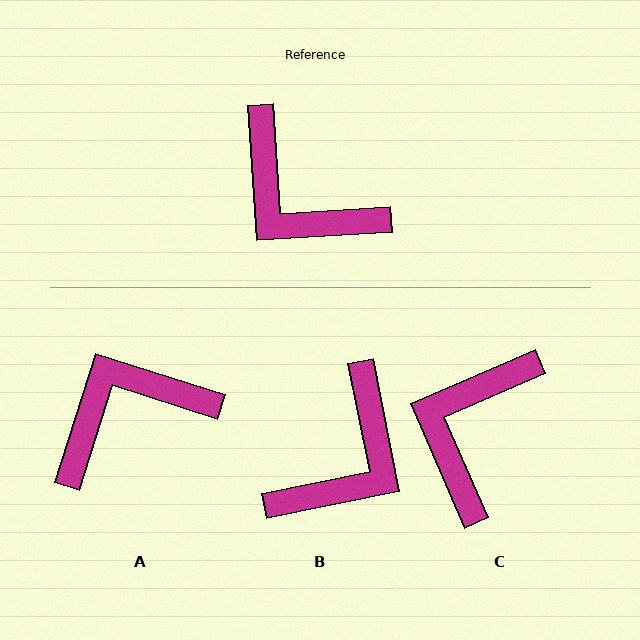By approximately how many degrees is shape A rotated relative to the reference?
Approximately 111 degrees clockwise.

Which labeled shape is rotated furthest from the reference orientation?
A, about 111 degrees away.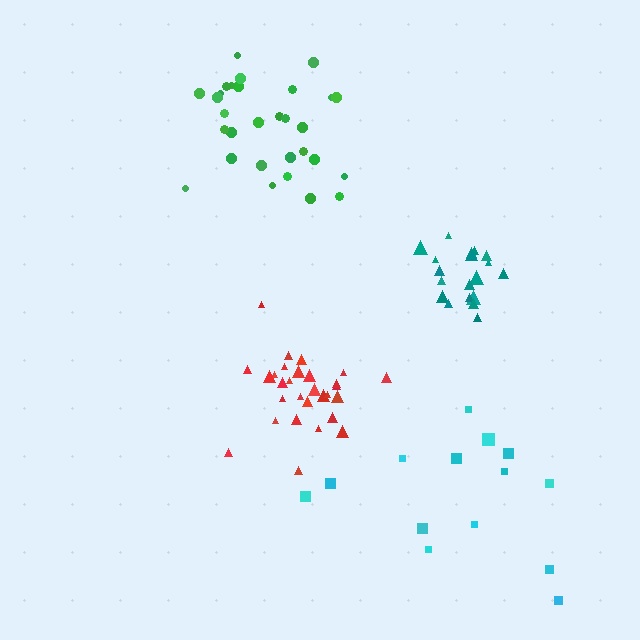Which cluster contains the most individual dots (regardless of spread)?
Green (30).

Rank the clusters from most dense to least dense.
teal, red, green, cyan.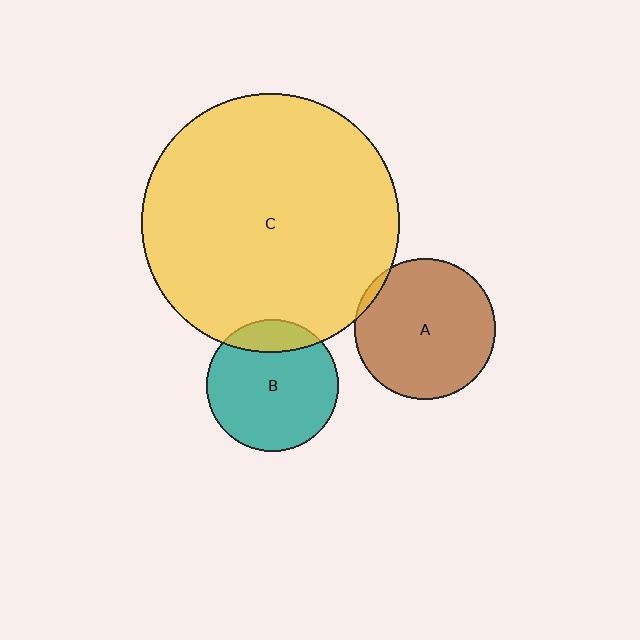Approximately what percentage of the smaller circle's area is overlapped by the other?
Approximately 15%.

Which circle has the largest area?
Circle C (yellow).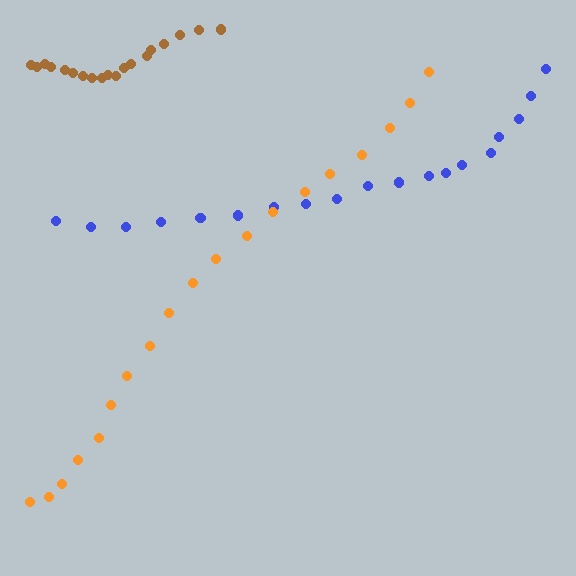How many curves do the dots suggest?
There are 3 distinct paths.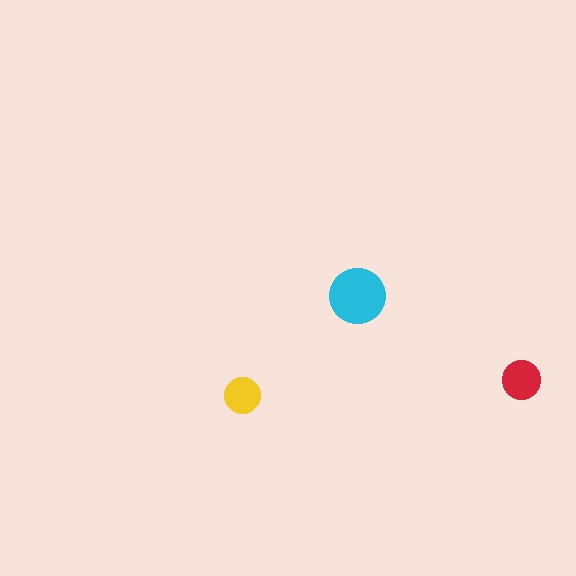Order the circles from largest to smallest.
the cyan one, the red one, the yellow one.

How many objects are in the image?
There are 3 objects in the image.